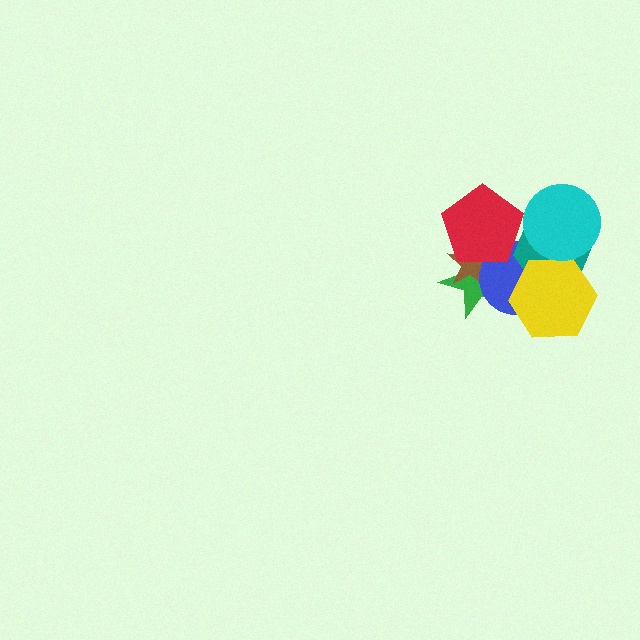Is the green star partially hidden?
Yes, it is partially covered by another shape.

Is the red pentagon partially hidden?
No, no other shape covers it.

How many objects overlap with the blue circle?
5 objects overlap with the blue circle.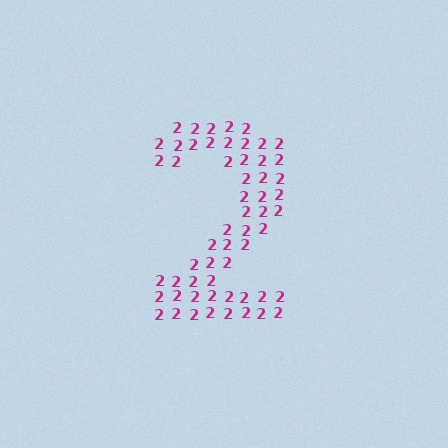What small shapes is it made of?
It is made of small digit 2's.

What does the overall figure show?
The overall figure shows the digit 2.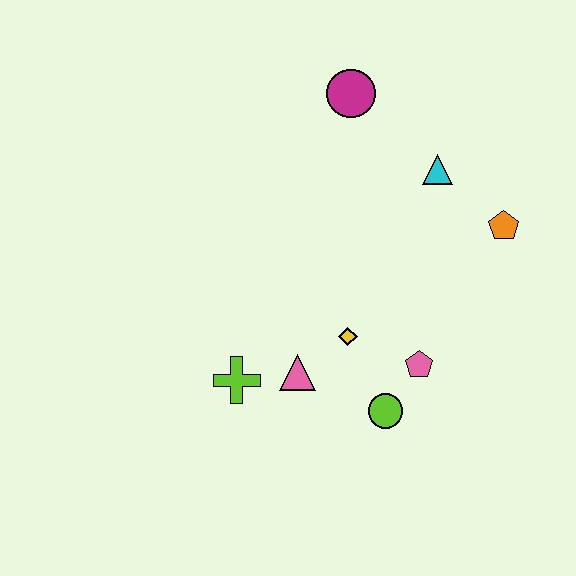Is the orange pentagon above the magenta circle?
No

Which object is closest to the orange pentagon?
The cyan triangle is closest to the orange pentagon.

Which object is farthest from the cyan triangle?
The lime cross is farthest from the cyan triangle.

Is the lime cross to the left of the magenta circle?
Yes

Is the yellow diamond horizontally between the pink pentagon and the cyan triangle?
No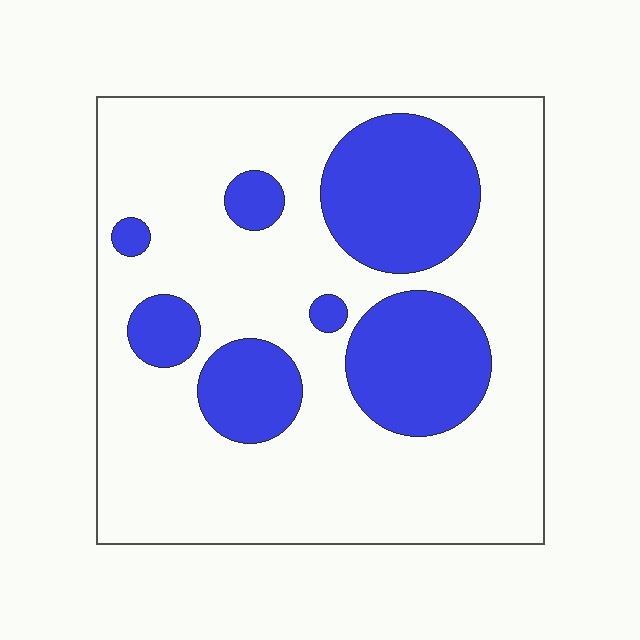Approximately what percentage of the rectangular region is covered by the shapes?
Approximately 30%.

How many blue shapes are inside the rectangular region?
7.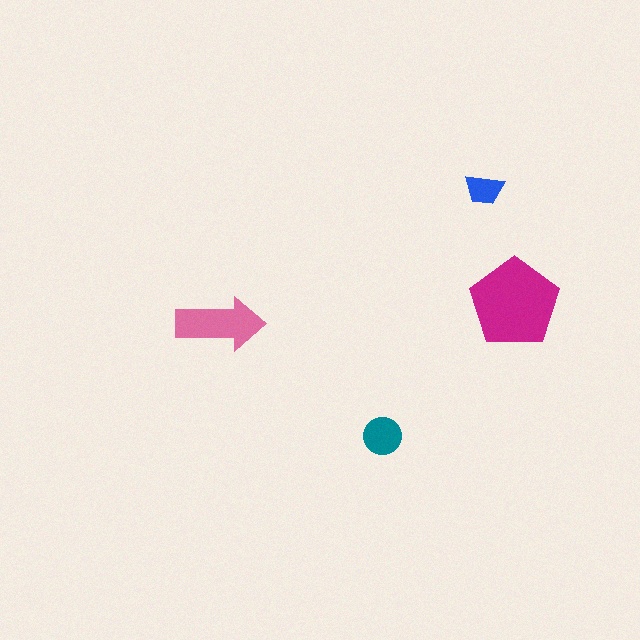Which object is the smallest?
The blue trapezoid.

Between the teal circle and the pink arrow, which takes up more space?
The pink arrow.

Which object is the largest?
The magenta pentagon.